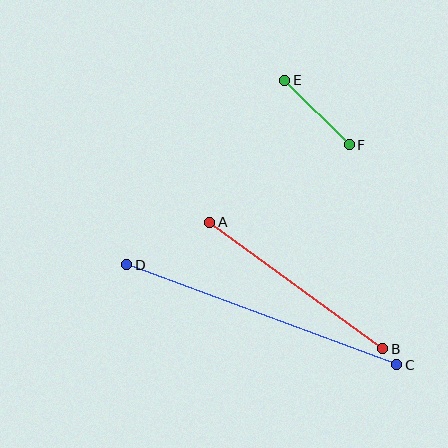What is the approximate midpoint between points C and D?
The midpoint is at approximately (262, 315) pixels.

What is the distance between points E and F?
The distance is approximately 92 pixels.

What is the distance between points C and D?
The distance is approximately 288 pixels.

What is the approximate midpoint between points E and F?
The midpoint is at approximately (317, 112) pixels.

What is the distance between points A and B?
The distance is approximately 215 pixels.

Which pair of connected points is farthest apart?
Points C and D are farthest apart.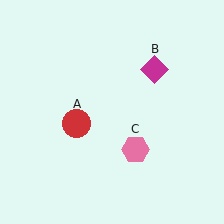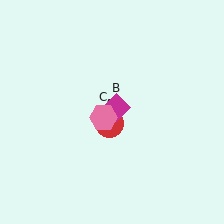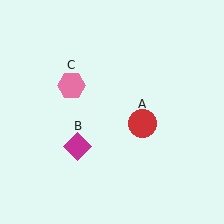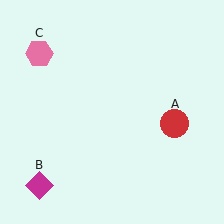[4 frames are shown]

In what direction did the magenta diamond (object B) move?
The magenta diamond (object B) moved down and to the left.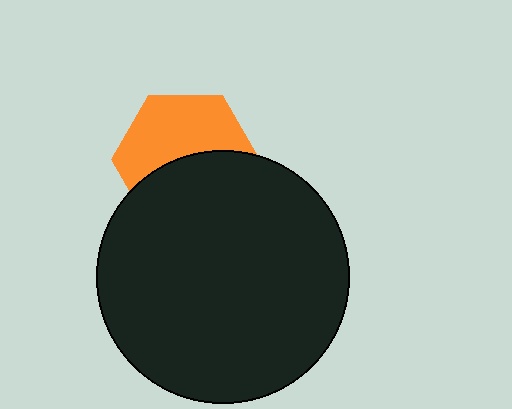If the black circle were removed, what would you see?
You would see the complete orange hexagon.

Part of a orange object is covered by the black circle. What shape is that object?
It is a hexagon.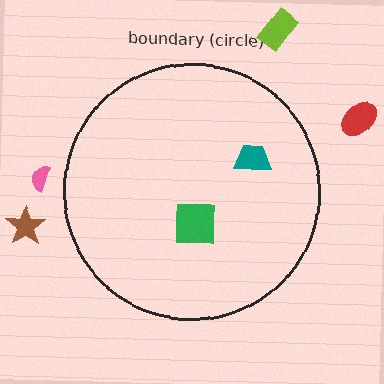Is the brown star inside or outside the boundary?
Outside.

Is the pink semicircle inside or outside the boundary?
Outside.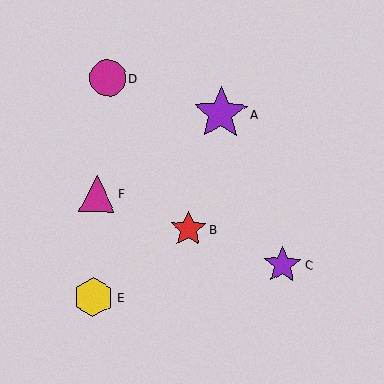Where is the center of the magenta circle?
The center of the magenta circle is at (108, 78).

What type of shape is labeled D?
Shape D is a magenta circle.